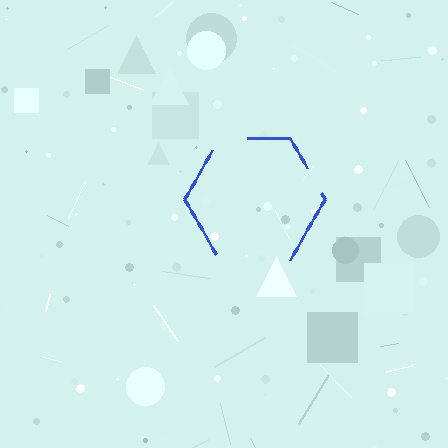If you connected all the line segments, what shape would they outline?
They would outline a hexagon.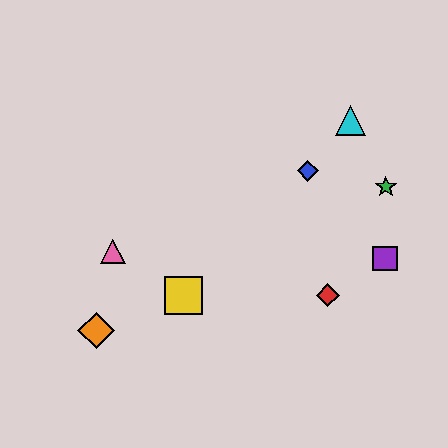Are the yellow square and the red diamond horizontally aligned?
Yes, both are at y≈295.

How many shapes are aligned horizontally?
2 shapes (the red diamond, the yellow square) are aligned horizontally.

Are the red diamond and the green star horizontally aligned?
No, the red diamond is at y≈295 and the green star is at y≈187.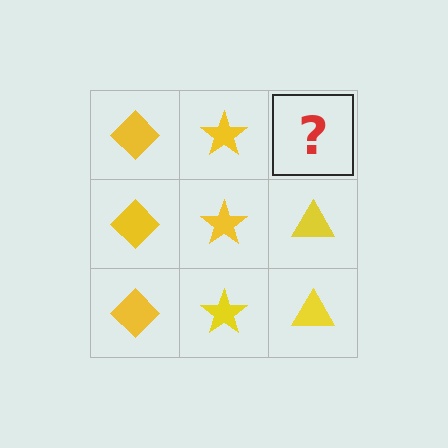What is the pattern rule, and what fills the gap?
The rule is that each column has a consistent shape. The gap should be filled with a yellow triangle.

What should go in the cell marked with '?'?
The missing cell should contain a yellow triangle.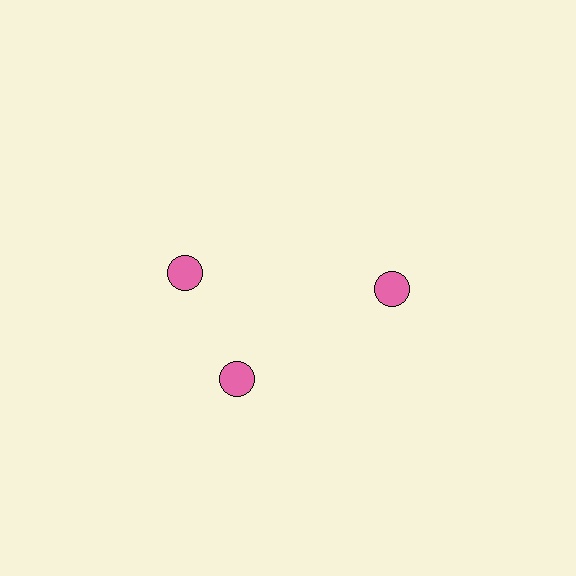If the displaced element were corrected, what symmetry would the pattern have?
It would have 3-fold rotational symmetry — the pattern would map onto itself every 120 degrees.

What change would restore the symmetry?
The symmetry would be restored by rotating it back into even spacing with its neighbors so that all 3 circles sit at equal angles and equal distance from the center.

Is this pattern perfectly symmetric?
No. The 3 pink circles are arranged in a ring, but one element near the 11 o'clock position is rotated out of alignment along the ring, breaking the 3-fold rotational symmetry.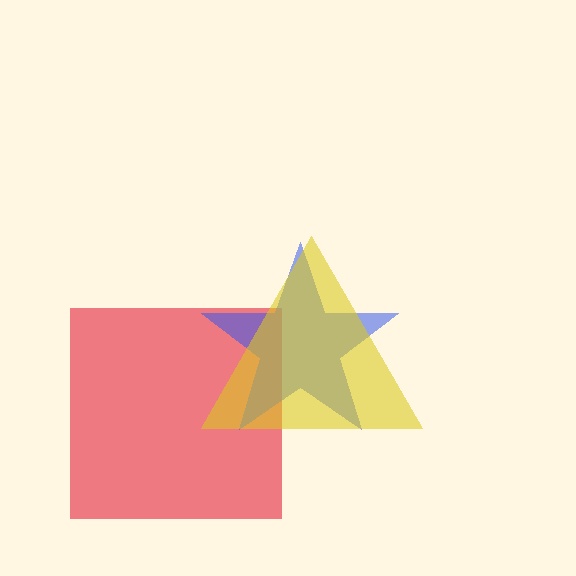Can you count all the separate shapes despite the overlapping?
Yes, there are 3 separate shapes.